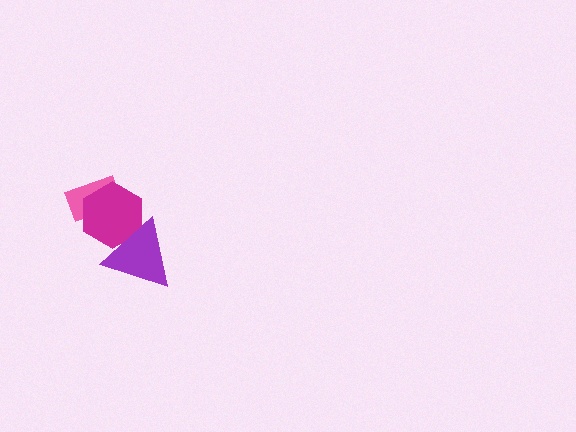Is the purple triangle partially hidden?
No, no other shape covers it.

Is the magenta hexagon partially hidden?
Yes, it is partially covered by another shape.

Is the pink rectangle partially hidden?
Yes, it is partially covered by another shape.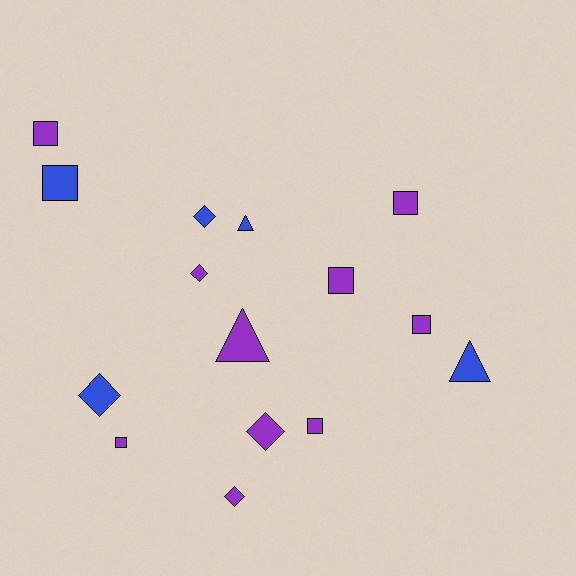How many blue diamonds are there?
There are 2 blue diamonds.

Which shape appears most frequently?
Square, with 7 objects.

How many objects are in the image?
There are 15 objects.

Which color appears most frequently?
Purple, with 10 objects.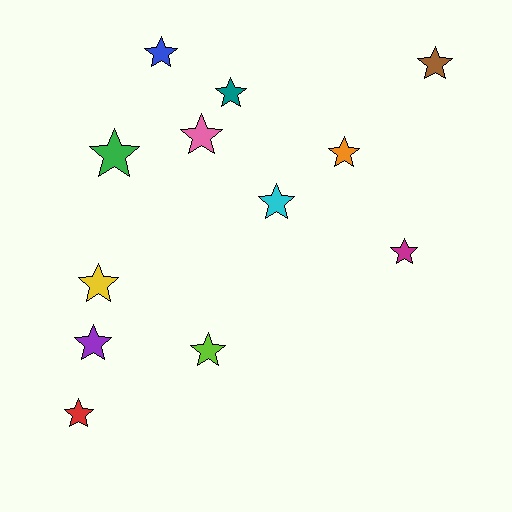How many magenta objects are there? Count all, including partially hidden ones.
There is 1 magenta object.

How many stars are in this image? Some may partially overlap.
There are 12 stars.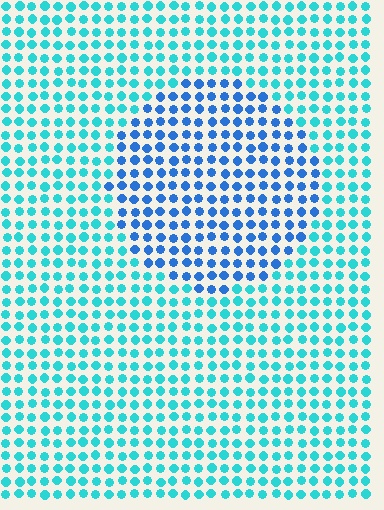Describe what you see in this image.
The image is filled with small cyan elements in a uniform arrangement. A circle-shaped region is visible where the elements are tinted to a slightly different hue, forming a subtle color boundary.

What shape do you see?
I see a circle.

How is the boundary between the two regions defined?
The boundary is defined purely by a slight shift in hue (about 36 degrees). Spacing, size, and orientation are identical on both sides.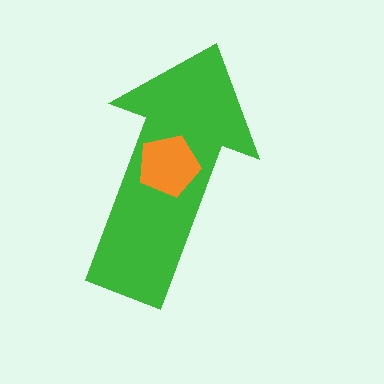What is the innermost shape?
The orange pentagon.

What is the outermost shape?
The green arrow.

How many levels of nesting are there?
2.